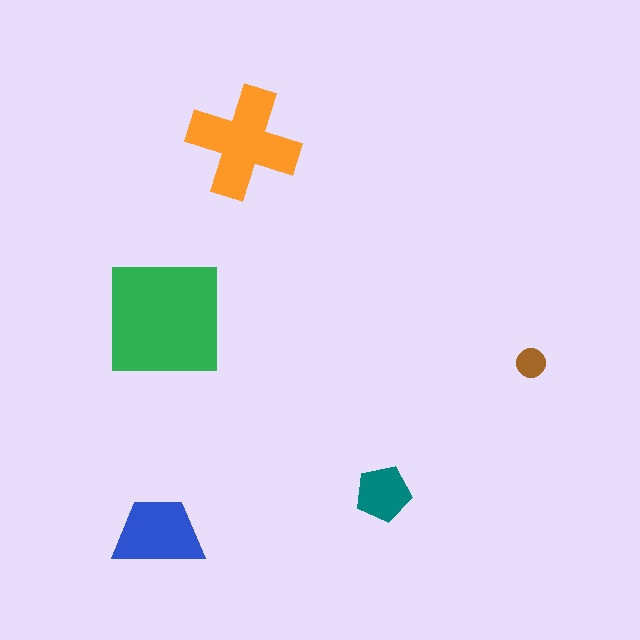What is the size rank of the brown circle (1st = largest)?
5th.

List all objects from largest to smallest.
The green square, the orange cross, the blue trapezoid, the teal pentagon, the brown circle.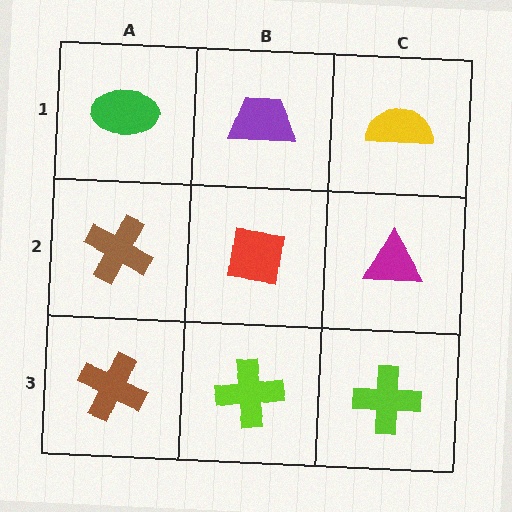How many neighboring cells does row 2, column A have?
3.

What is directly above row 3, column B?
A red square.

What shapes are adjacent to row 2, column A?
A green ellipse (row 1, column A), a brown cross (row 3, column A), a red square (row 2, column B).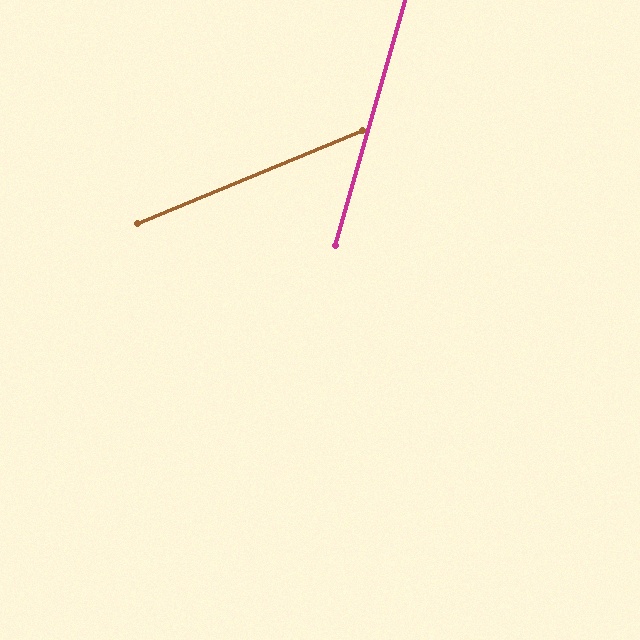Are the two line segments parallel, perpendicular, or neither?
Neither parallel nor perpendicular — they differ by about 52°.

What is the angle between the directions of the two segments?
Approximately 52 degrees.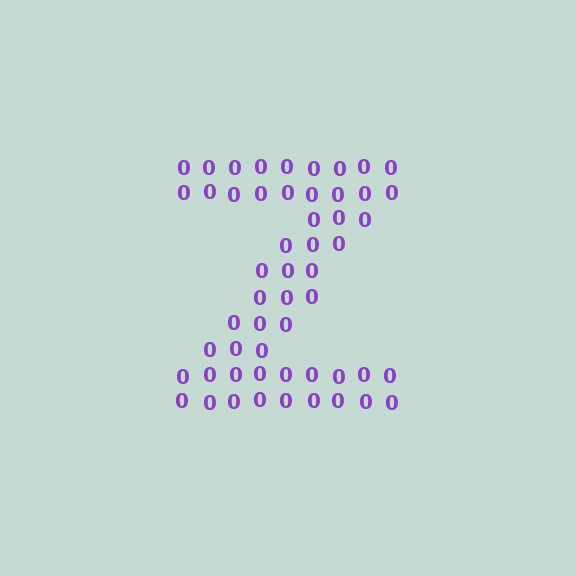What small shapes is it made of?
It is made of small digit 0's.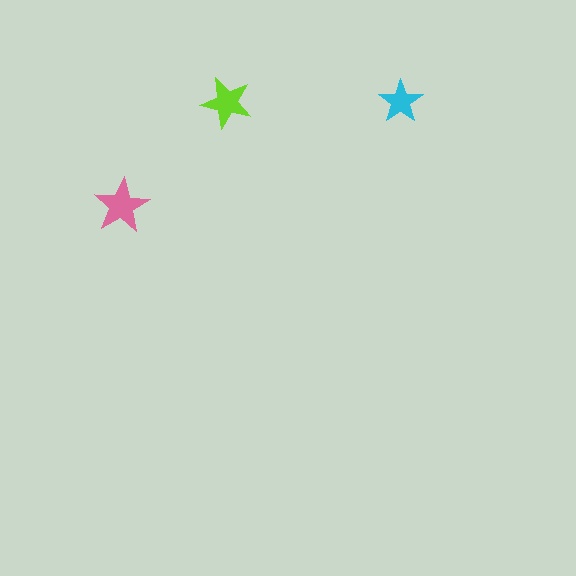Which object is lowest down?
The pink star is bottommost.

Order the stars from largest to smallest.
the pink one, the lime one, the cyan one.